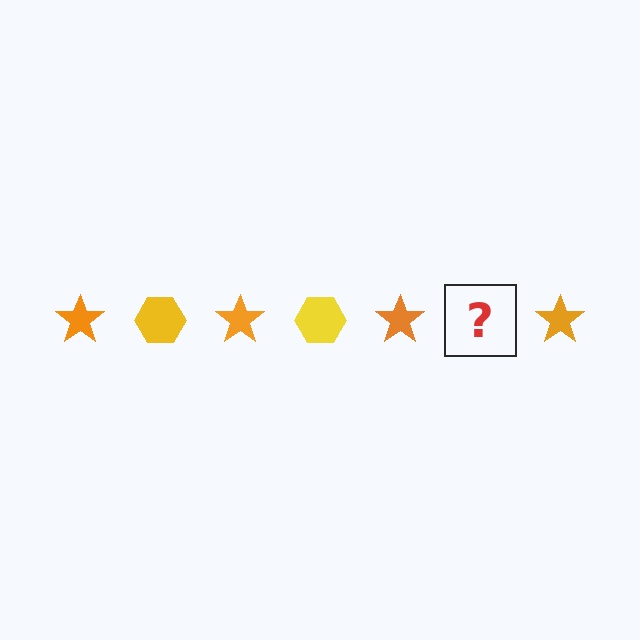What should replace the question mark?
The question mark should be replaced with a yellow hexagon.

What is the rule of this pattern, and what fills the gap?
The rule is that the pattern alternates between orange star and yellow hexagon. The gap should be filled with a yellow hexagon.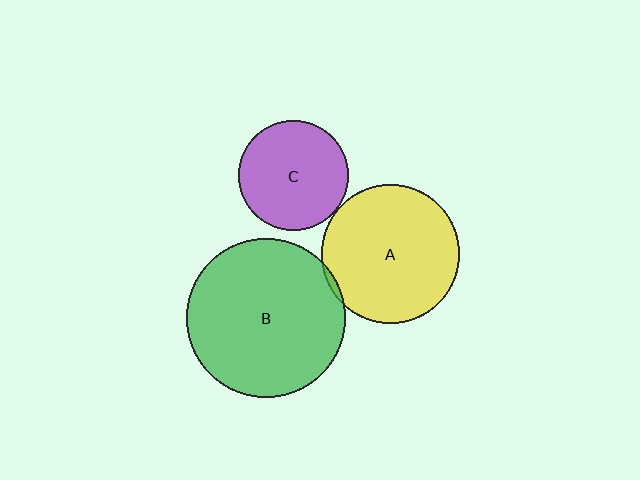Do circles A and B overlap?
Yes.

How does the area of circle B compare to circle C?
Approximately 2.1 times.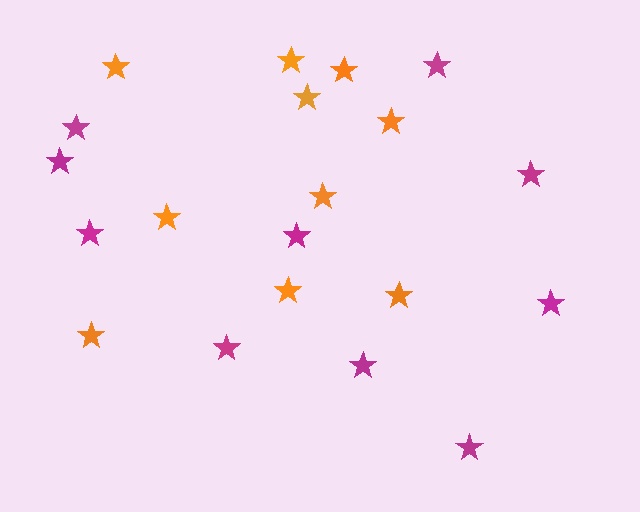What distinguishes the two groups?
There are 2 groups: one group of orange stars (10) and one group of magenta stars (10).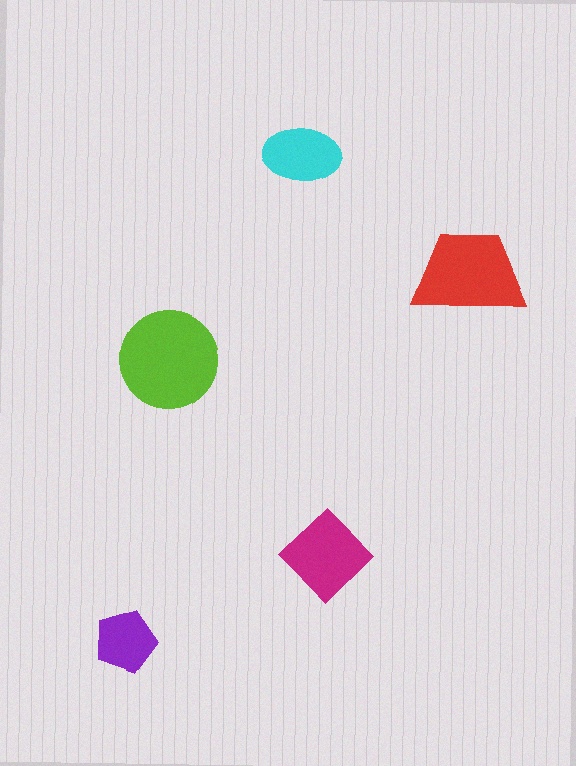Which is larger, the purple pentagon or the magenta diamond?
The magenta diamond.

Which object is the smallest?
The purple pentagon.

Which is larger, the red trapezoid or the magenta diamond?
The red trapezoid.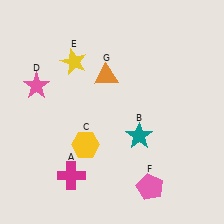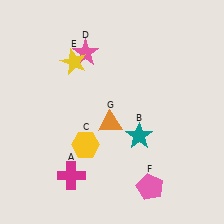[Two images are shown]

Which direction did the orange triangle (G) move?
The orange triangle (G) moved down.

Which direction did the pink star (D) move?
The pink star (D) moved right.